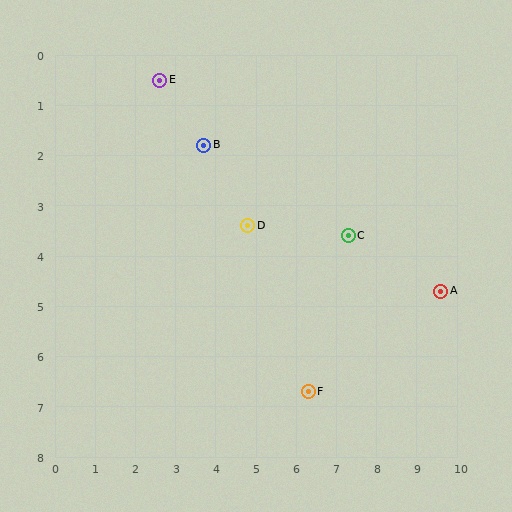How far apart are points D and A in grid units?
Points D and A are about 5.0 grid units apart.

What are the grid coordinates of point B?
Point B is at approximately (3.7, 1.8).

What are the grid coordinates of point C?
Point C is at approximately (7.3, 3.6).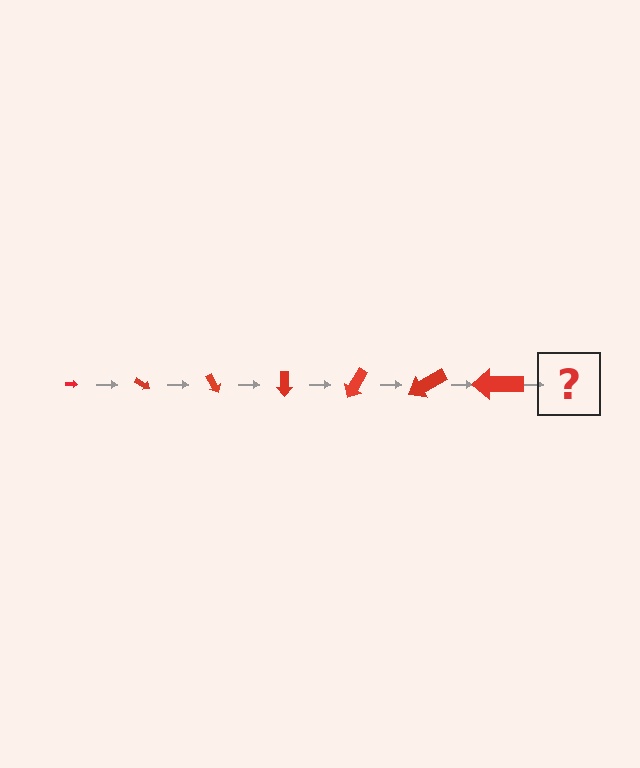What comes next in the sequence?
The next element should be an arrow, larger than the previous one and rotated 210 degrees from the start.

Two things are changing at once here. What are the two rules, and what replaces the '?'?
The two rules are that the arrow grows larger each step and it rotates 30 degrees each step. The '?' should be an arrow, larger than the previous one and rotated 210 degrees from the start.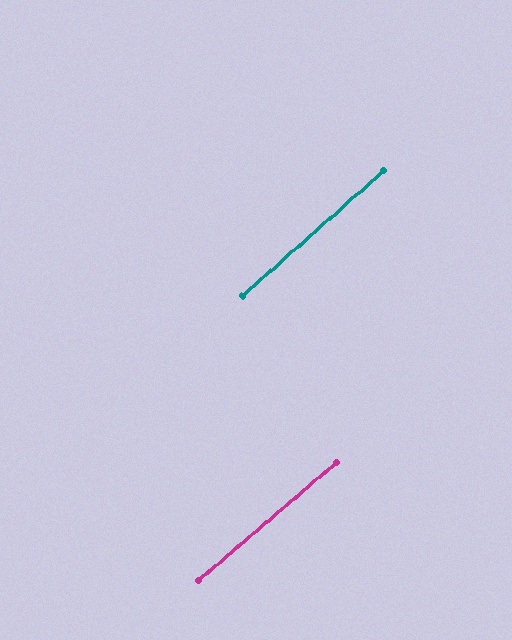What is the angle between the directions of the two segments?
Approximately 1 degree.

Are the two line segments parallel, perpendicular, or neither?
Parallel — their directions differ by only 0.7°.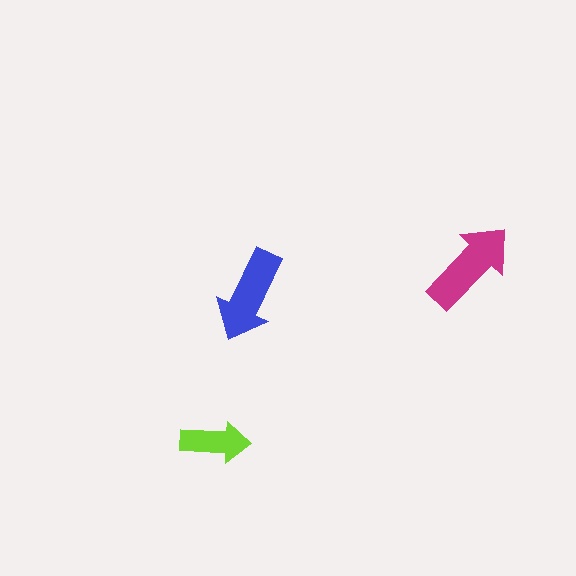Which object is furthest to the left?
The lime arrow is leftmost.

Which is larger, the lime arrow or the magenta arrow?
The magenta one.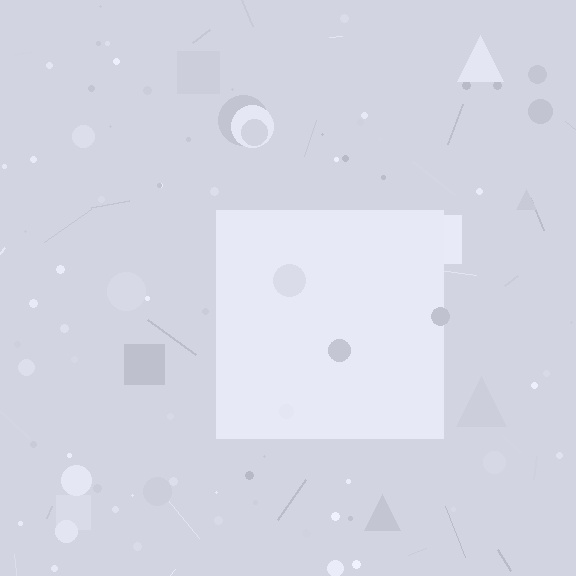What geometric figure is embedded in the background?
A square is embedded in the background.